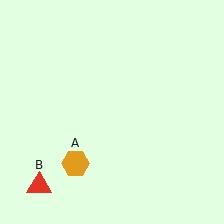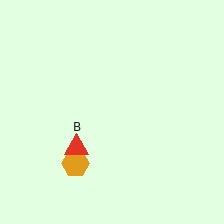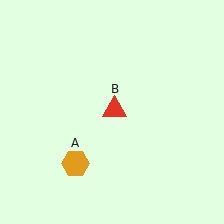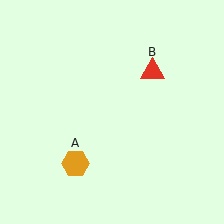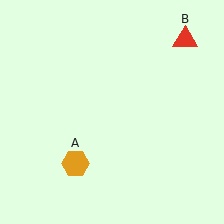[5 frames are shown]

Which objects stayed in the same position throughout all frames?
Orange hexagon (object A) remained stationary.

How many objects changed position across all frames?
1 object changed position: red triangle (object B).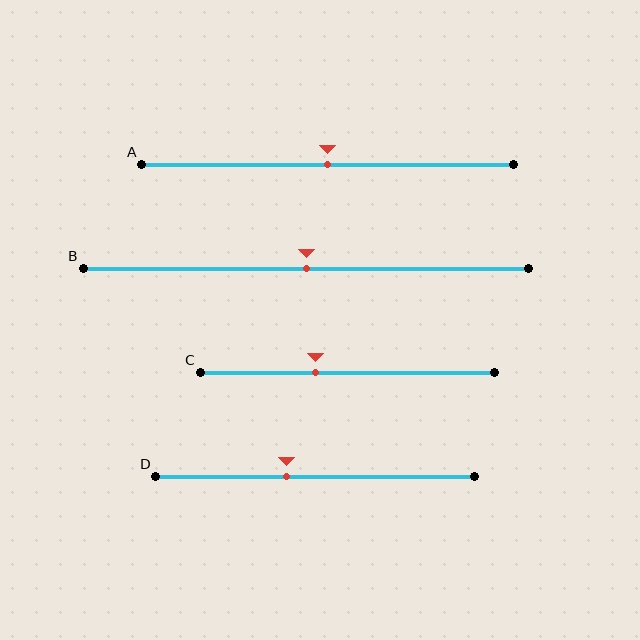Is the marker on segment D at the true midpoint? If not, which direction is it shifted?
No, the marker on segment D is shifted to the left by about 9% of the segment length.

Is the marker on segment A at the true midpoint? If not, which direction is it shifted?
Yes, the marker on segment A is at the true midpoint.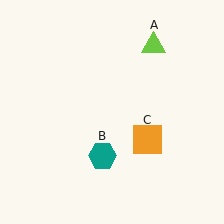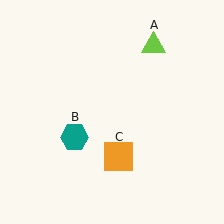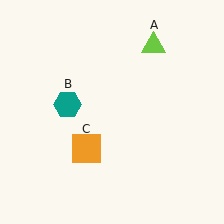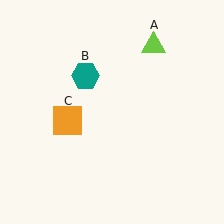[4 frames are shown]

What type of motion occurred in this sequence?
The teal hexagon (object B), orange square (object C) rotated clockwise around the center of the scene.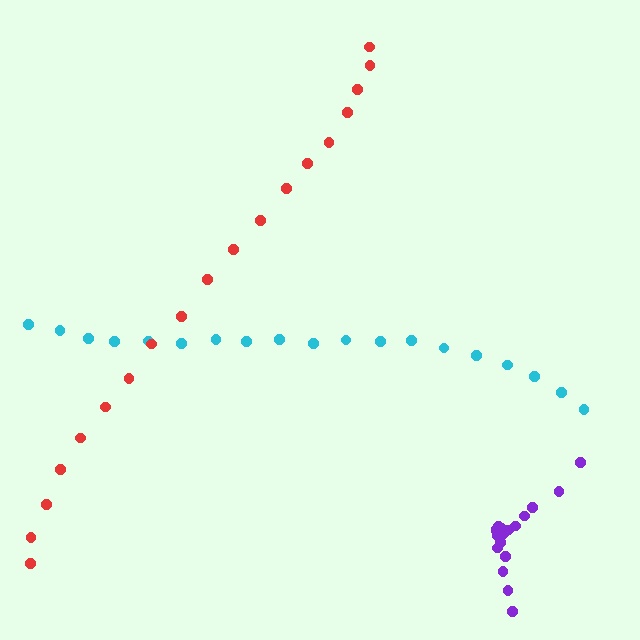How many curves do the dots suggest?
There are 3 distinct paths.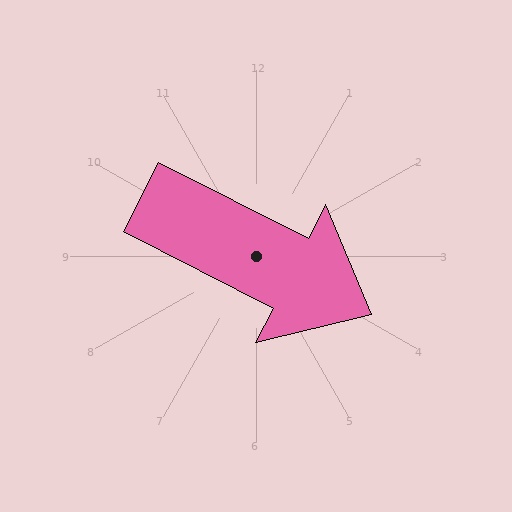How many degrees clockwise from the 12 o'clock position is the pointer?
Approximately 117 degrees.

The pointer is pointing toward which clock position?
Roughly 4 o'clock.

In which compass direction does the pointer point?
Southeast.